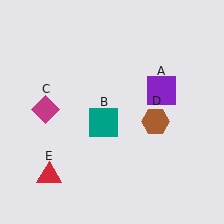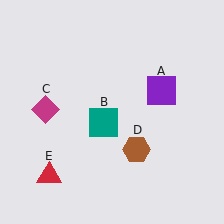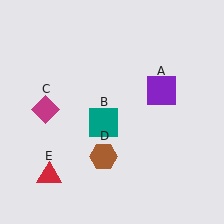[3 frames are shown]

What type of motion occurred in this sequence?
The brown hexagon (object D) rotated clockwise around the center of the scene.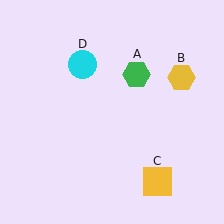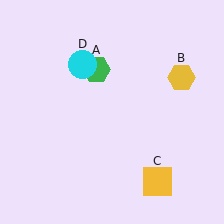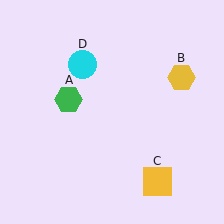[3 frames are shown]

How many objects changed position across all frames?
1 object changed position: green hexagon (object A).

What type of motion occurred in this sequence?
The green hexagon (object A) rotated counterclockwise around the center of the scene.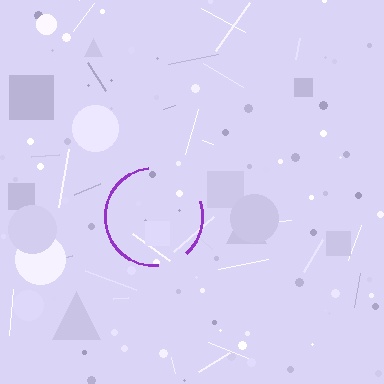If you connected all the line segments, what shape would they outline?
They would outline a circle.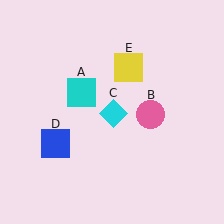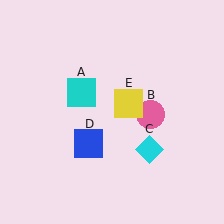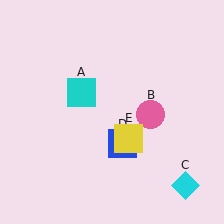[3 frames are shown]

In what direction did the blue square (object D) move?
The blue square (object D) moved right.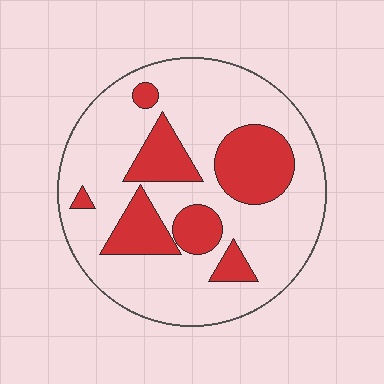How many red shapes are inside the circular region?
7.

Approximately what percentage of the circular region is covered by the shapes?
Approximately 25%.